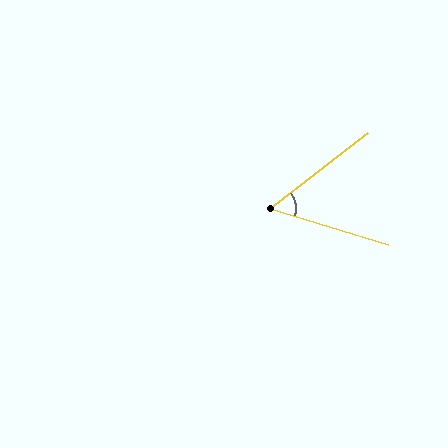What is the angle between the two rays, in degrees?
Approximately 54 degrees.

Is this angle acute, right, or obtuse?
It is acute.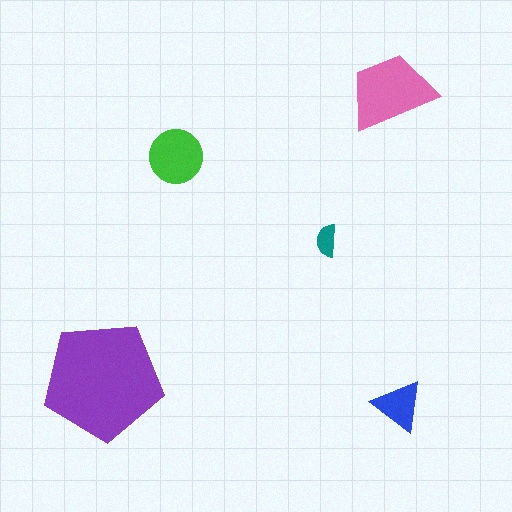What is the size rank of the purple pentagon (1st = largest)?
1st.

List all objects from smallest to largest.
The teal semicircle, the blue triangle, the green circle, the pink trapezoid, the purple pentagon.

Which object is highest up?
The pink trapezoid is topmost.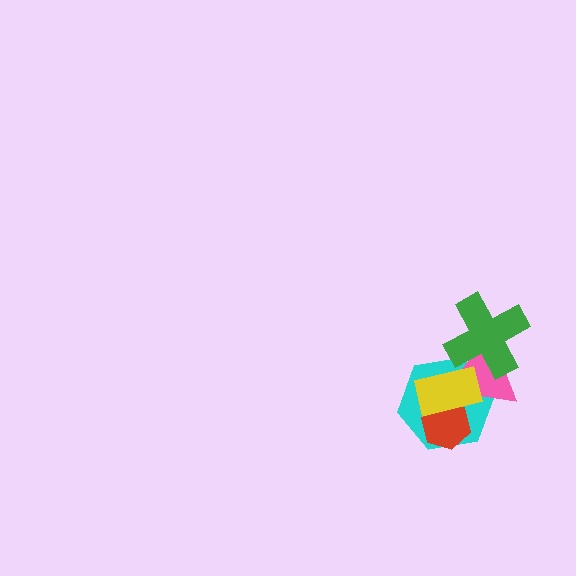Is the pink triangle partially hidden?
Yes, it is partially covered by another shape.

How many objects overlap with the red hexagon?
2 objects overlap with the red hexagon.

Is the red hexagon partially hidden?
Yes, it is partially covered by another shape.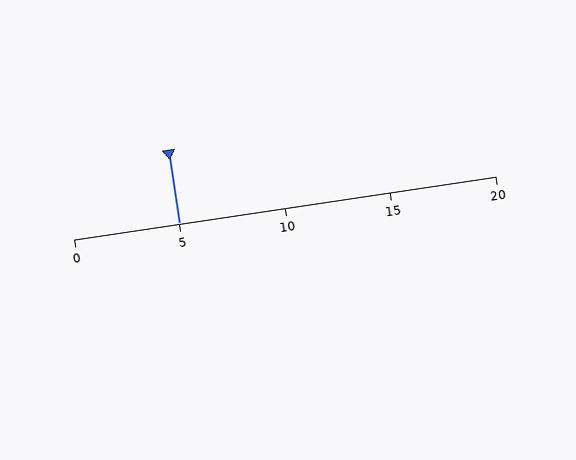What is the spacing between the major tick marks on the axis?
The major ticks are spaced 5 apart.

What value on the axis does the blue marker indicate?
The marker indicates approximately 5.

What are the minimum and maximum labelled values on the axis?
The axis runs from 0 to 20.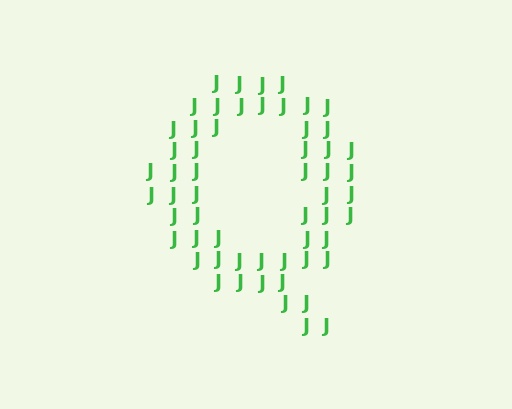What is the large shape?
The large shape is the letter Q.